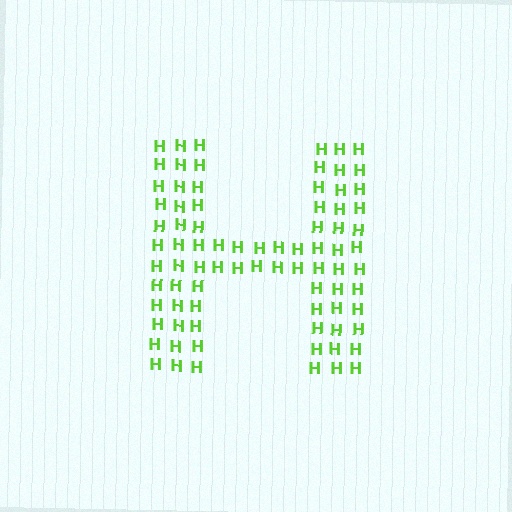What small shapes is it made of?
It is made of small letter H's.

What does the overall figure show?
The overall figure shows the letter H.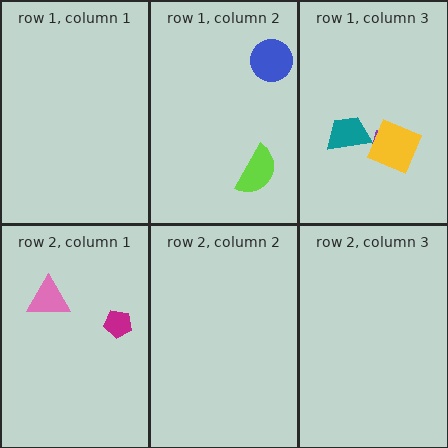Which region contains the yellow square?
The row 1, column 3 region.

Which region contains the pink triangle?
The row 2, column 1 region.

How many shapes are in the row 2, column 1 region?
2.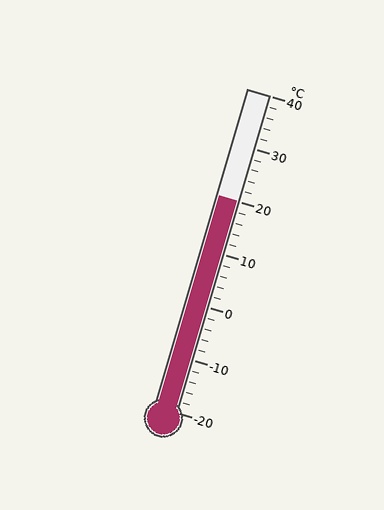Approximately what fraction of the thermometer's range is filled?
The thermometer is filled to approximately 65% of its range.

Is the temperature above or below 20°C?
The temperature is at 20°C.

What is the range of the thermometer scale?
The thermometer scale ranges from -20°C to 40°C.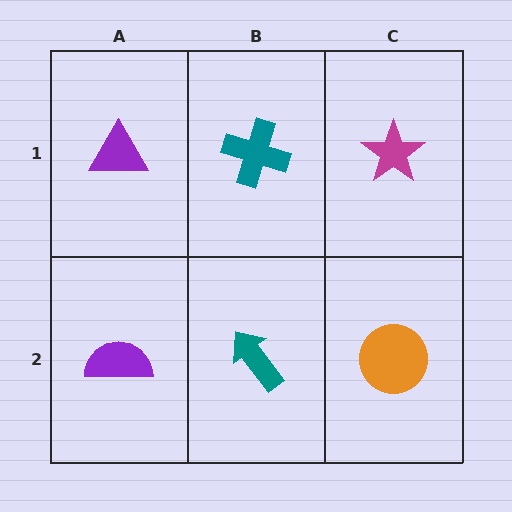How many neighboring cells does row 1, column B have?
3.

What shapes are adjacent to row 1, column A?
A purple semicircle (row 2, column A), a teal cross (row 1, column B).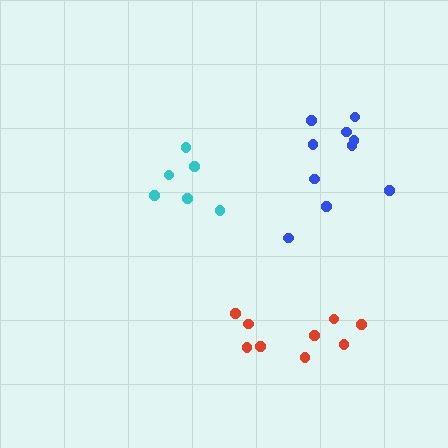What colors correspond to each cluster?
The clusters are colored: blue, cyan, red.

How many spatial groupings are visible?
There are 3 spatial groupings.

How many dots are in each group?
Group 1: 10 dots, Group 2: 6 dots, Group 3: 9 dots (25 total).